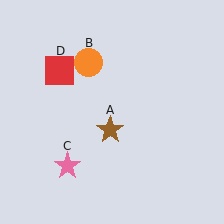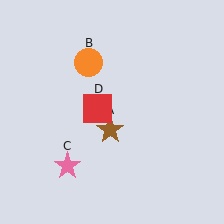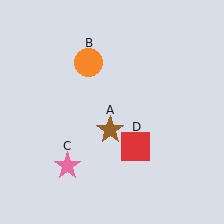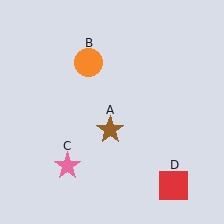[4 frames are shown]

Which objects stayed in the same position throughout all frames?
Brown star (object A) and orange circle (object B) and pink star (object C) remained stationary.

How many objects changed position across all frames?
1 object changed position: red square (object D).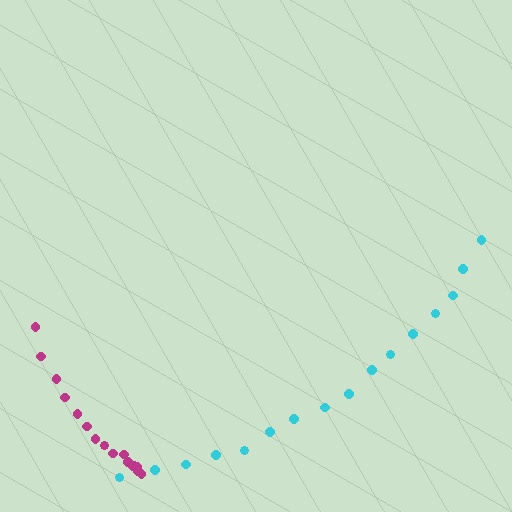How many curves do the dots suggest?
There are 2 distinct paths.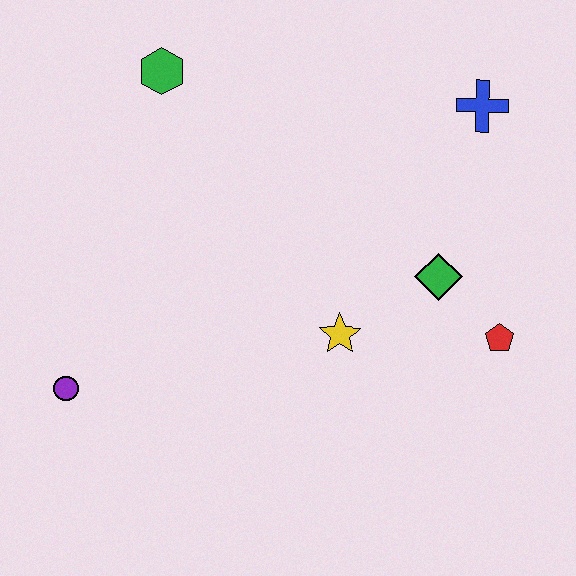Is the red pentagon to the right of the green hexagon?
Yes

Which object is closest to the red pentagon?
The green diamond is closest to the red pentagon.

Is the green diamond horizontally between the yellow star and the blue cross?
Yes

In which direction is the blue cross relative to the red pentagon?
The blue cross is above the red pentagon.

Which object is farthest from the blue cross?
The purple circle is farthest from the blue cross.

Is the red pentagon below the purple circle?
No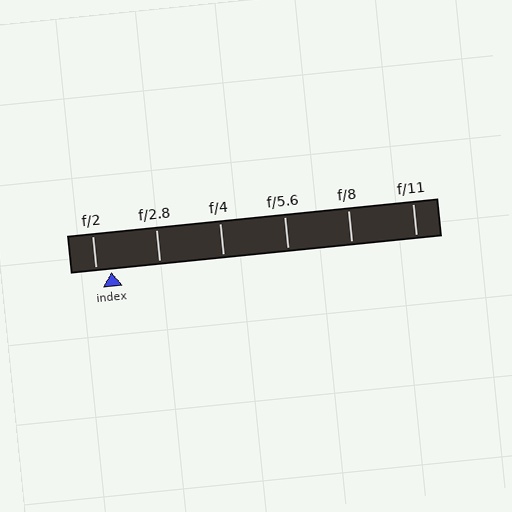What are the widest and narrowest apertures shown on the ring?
The widest aperture shown is f/2 and the narrowest is f/11.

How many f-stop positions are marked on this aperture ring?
There are 6 f-stop positions marked.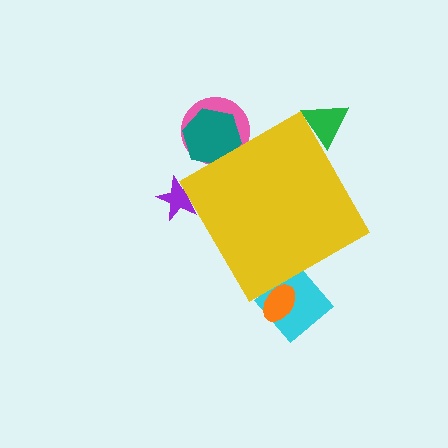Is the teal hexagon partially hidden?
Yes, the teal hexagon is partially hidden behind the yellow diamond.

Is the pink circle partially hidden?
Yes, the pink circle is partially hidden behind the yellow diamond.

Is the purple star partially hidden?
Yes, the purple star is partially hidden behind the yellow diamond.